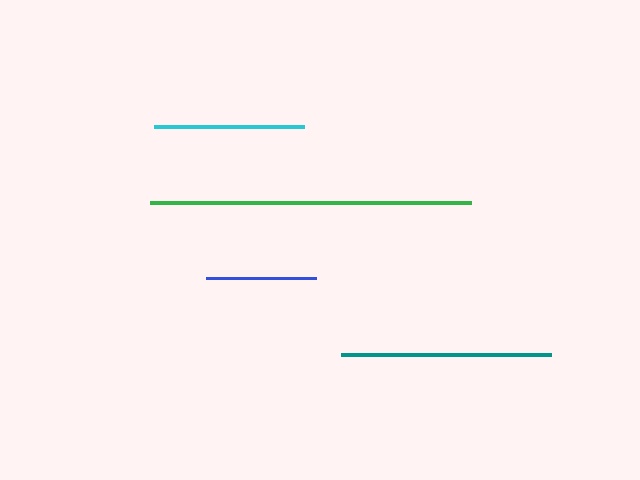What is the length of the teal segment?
The teal segment is approximately 211 pixels long.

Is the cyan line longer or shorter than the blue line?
The cyan line is longer than the blue line.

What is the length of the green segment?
The green segment is approximately 321 pixels long.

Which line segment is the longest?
The green line is the longest at approximately 321 pixels.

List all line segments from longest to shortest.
From longest to shortest: green, teal, cyan, blue.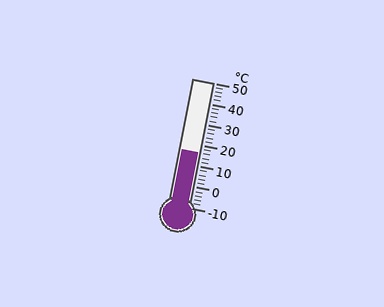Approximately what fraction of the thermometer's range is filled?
The thermometer is filled to approximately 45% of its range.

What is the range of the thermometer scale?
The thermometer scale ranges from -10°C to 50°C.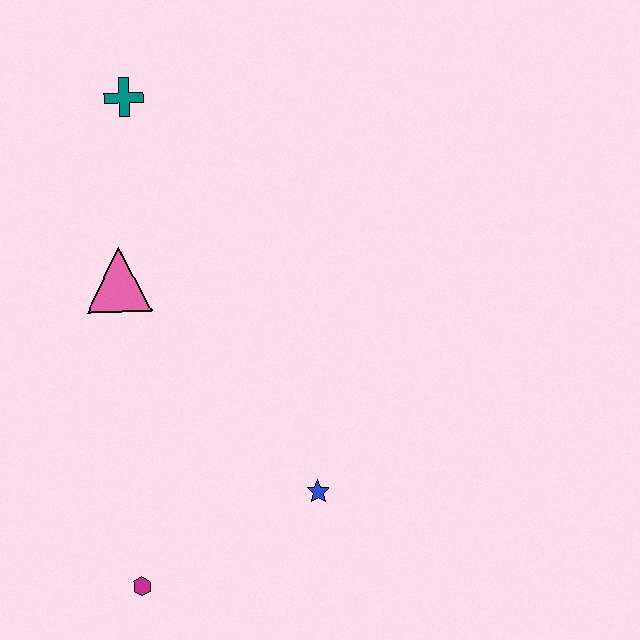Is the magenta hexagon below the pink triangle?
Yes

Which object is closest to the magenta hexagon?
The blue star is closest to the magenta hexagon.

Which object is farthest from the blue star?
The teal cross is farthest from the blue star.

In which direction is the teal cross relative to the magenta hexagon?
The teal cross is above the magenta hexagon.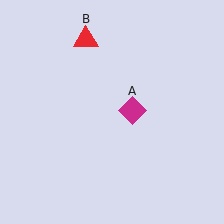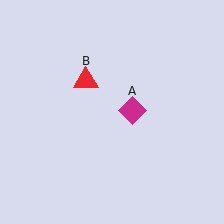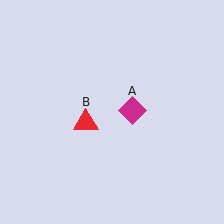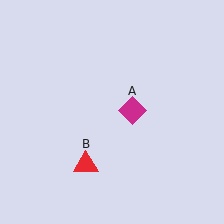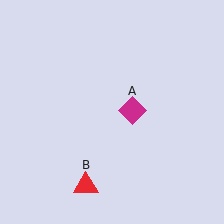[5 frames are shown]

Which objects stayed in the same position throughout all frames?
Magenta diamond (object A) remained stationary.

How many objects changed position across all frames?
1 object changed position: red triangle (object B).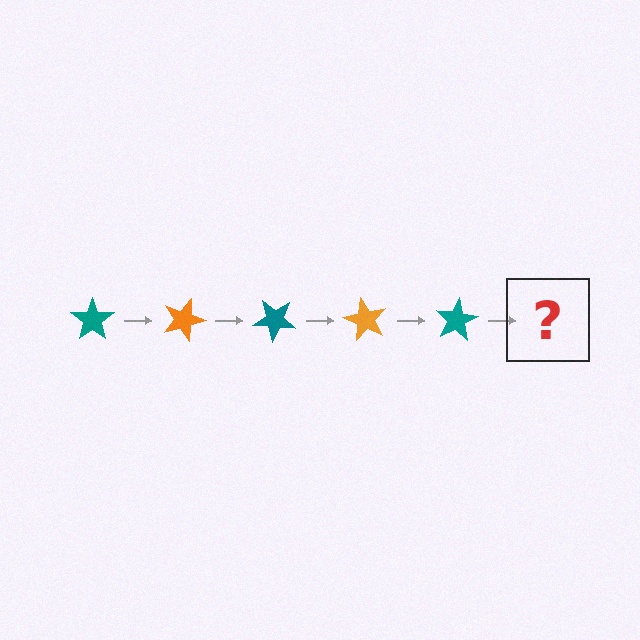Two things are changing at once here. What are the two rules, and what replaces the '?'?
The two rules are that it rotates 20 degrees each step and the color cycles through teal and orange. The '?' should be an orange star, rotated 100 degrees from the start.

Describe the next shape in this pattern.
It should be an orange star, rotated 100 degrees from the start.